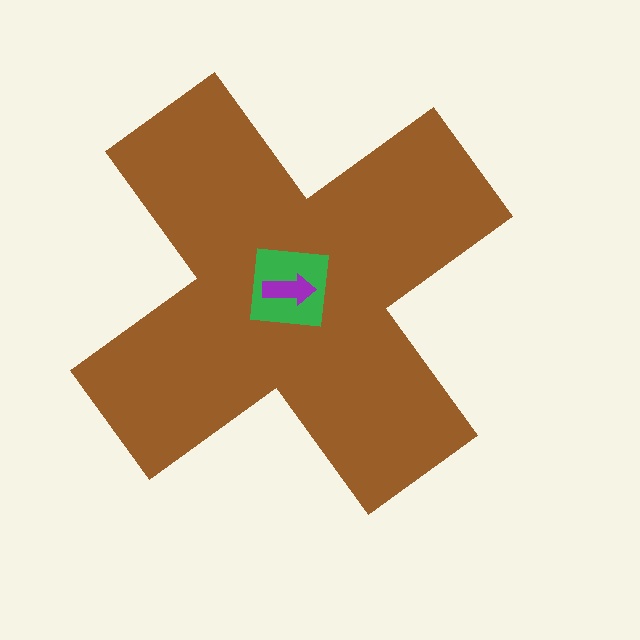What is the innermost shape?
The purple arrow.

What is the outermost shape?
The brown cross.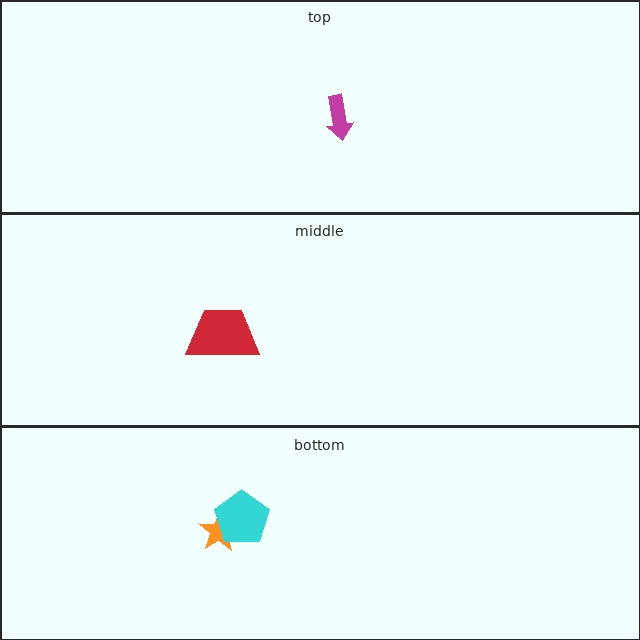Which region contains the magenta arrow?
The top region.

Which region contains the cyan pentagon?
The bottom region.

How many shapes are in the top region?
1.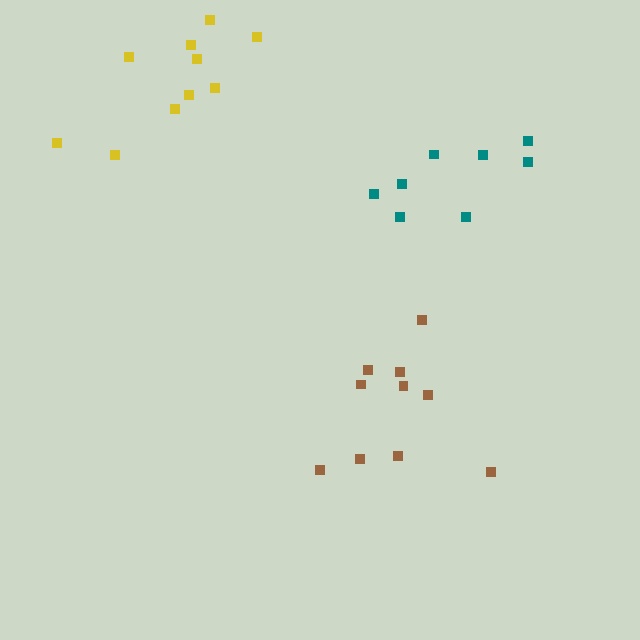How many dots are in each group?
Group 1: 10 dots, Group 2: 10 dots, Group 3: 8 dots (28 total).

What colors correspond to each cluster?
The clusters are colored: yellow, brown, teal.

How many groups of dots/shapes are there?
There are 3 groups.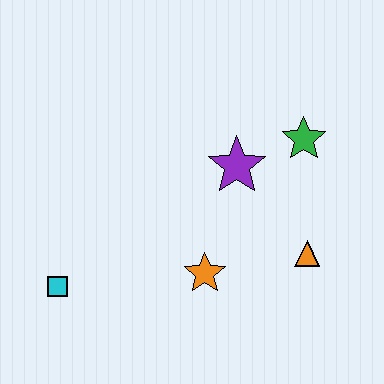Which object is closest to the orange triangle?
The orange star is closest to the orange triangle.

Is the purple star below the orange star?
No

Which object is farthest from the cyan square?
The green star is farthest from the cyan square.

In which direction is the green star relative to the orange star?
The green star is above the orange star.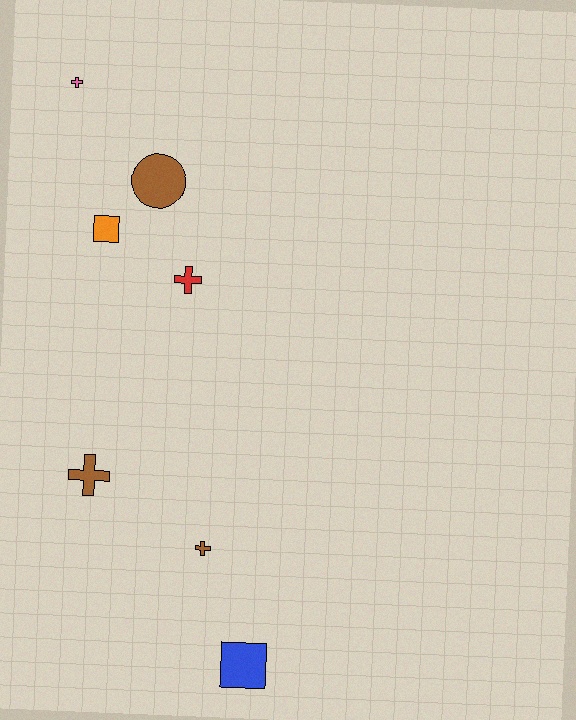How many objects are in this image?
There are 7 objects.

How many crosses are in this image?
There are 4 crosses.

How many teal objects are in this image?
There are no teal objects.